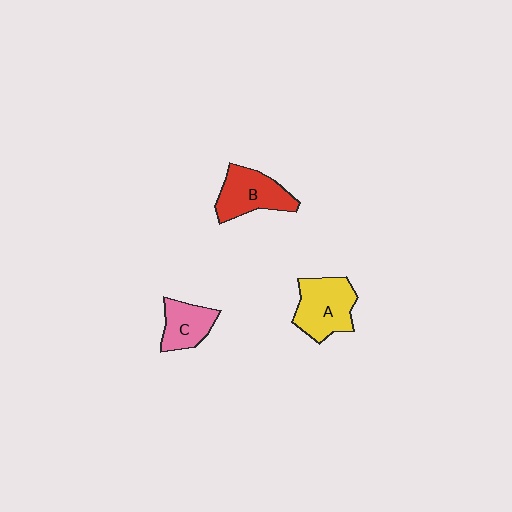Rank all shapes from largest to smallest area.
From largest to smallest: A (yellow), B (red), C (pink).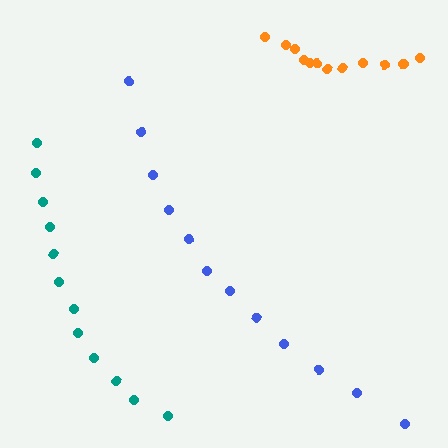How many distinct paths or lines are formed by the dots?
There are 3 distinct paths.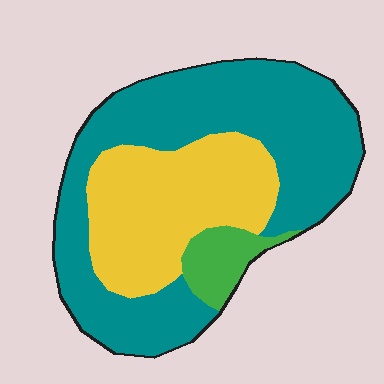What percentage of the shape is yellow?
Yellow takes up between a quarter and a half of the shape.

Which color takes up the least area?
Green, at roughly 10%.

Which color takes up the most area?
Teal, at roughly 60%.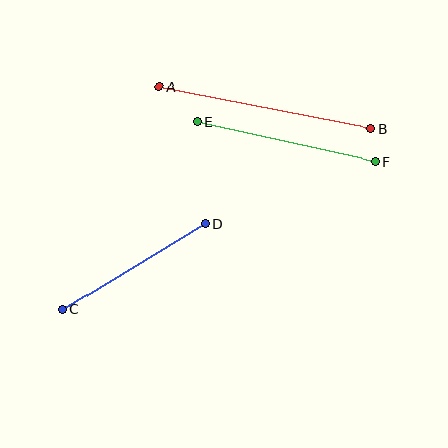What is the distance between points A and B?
The distance is approximately 216 pixels.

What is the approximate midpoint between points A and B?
The midpoint is at approximately (265, 107) pixels.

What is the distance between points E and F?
The distance is approximately 182 pixels.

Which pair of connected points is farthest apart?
Points A and B are farthest apart.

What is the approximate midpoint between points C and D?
The midpoint is at approximately (134, 267) pixels.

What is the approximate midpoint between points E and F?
The midpoint is at approximately (287, 141) pixels.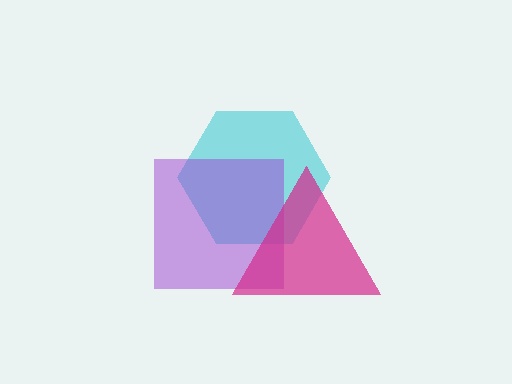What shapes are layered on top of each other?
The layered shapes are: a cyan hexagon, a purple square, a magenta triangle.